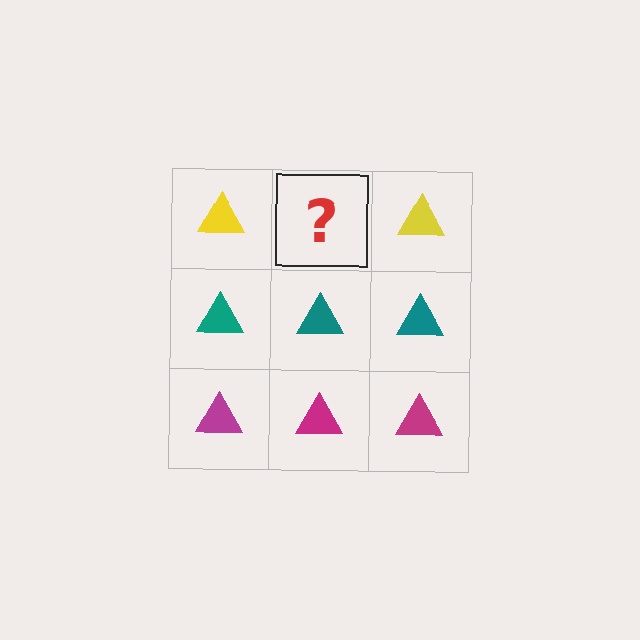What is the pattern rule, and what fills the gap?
The rule is that each row has a consistent color. The gap should be filled with a yellow triangle.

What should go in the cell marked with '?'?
The missing cell should contain a yellow triangle.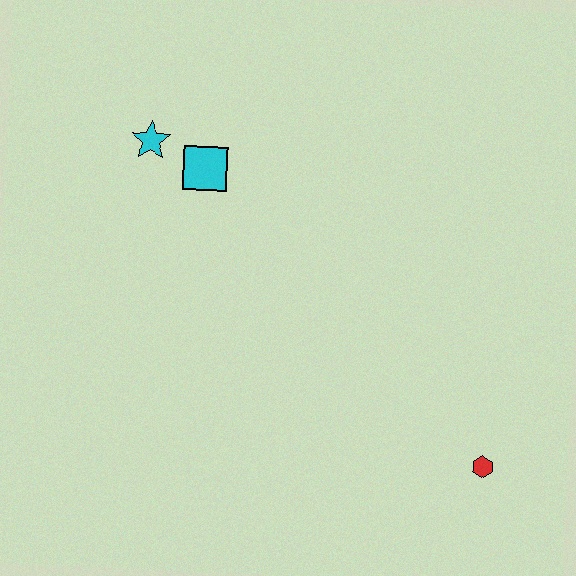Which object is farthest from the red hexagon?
The cyan star is farthest from the red hexagon.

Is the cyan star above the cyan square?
Yes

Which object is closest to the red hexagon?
The cyan square is closest to the red hexagon.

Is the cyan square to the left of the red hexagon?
Yes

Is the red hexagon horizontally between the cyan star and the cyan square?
No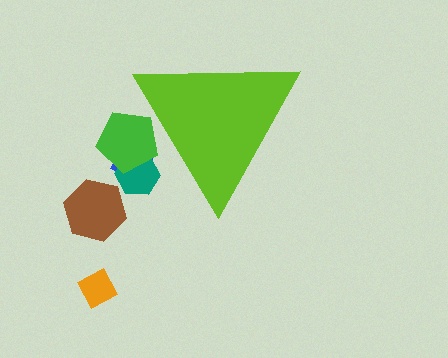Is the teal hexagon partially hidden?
Yes, the teal hexagon is partially hidden behind the lime triangle.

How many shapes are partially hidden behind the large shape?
3 shapes are partially hidden.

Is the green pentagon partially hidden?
Yes, the green pentagon is partially hidden behind the lime triangle.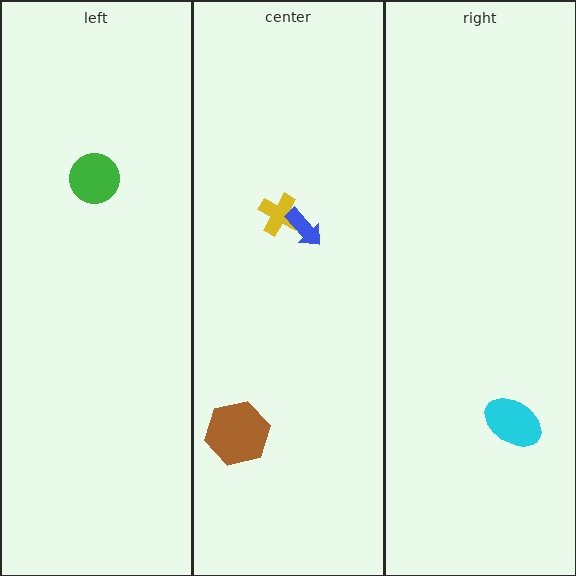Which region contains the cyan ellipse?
The right region.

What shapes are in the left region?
The green circle.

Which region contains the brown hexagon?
The center region.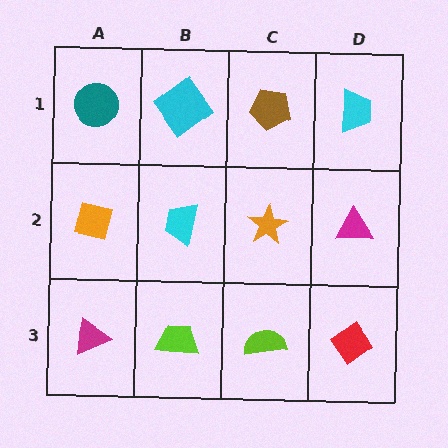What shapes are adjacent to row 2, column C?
A brown pentagon (row 1, column C), a lime semicircle (row 3, column C), a cyan trapezoid (row 2, column B), a magenta triangle (row 2, column D).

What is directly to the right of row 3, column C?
A red diamond.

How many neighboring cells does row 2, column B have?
4.